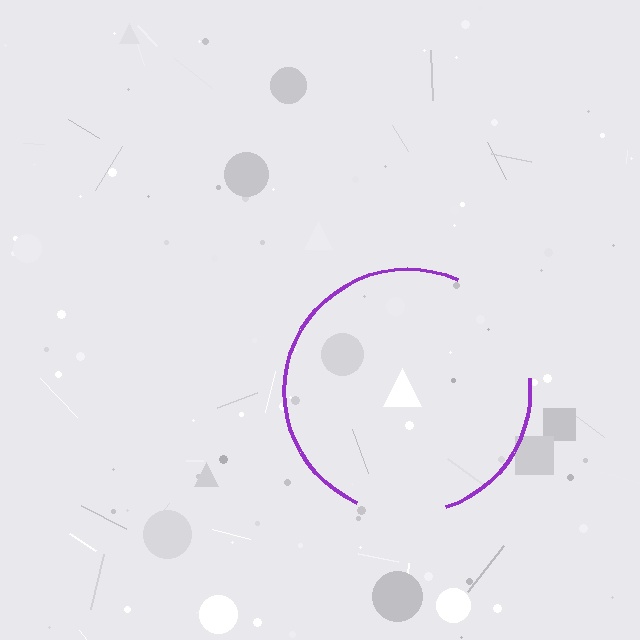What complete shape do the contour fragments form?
The contour fragments form a circle.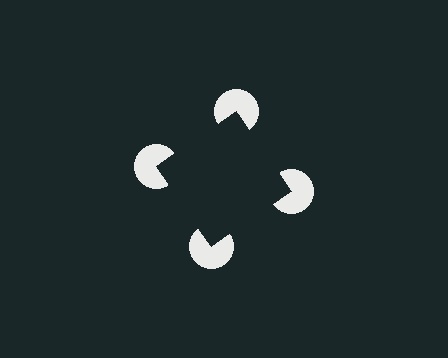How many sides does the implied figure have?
4 sides.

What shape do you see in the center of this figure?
An illusory square — its edges are inferred from the aligned wedge cuts in the pac-man discs, not physically drawn.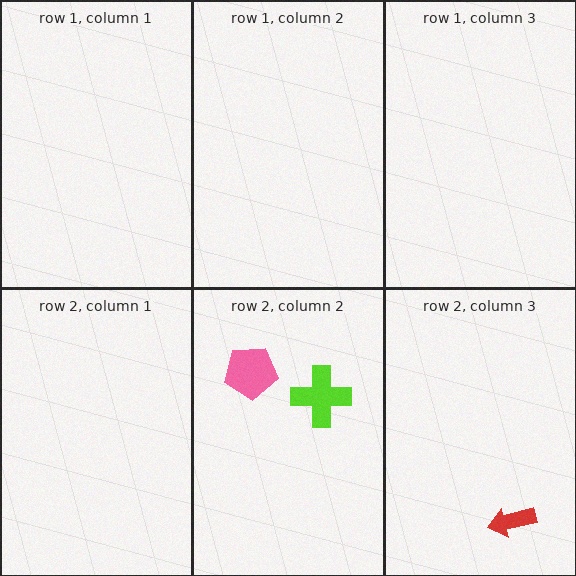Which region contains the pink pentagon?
The row 2, column 2 region.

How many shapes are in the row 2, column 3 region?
1.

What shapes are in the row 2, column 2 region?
The pink pentagon, the lime cross.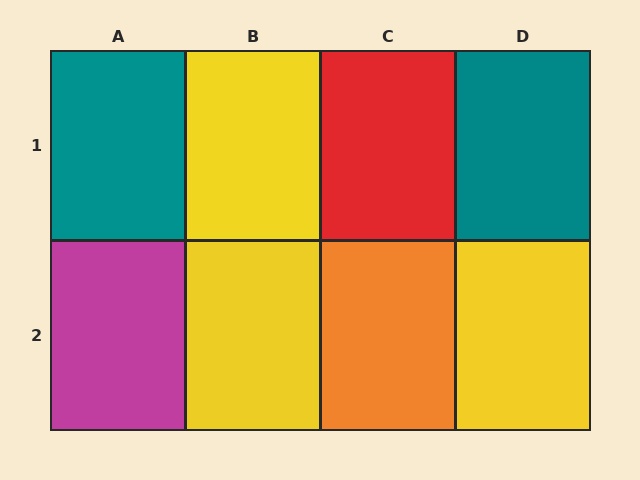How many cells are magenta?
1 cell is magenta.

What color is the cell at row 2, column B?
Yellow.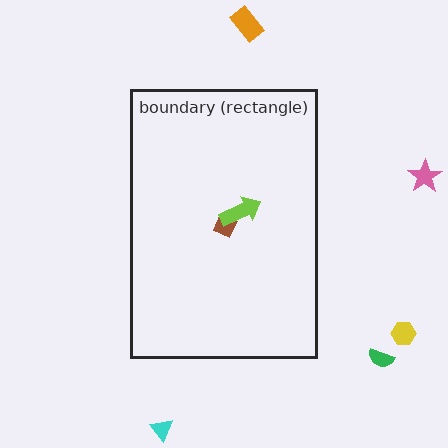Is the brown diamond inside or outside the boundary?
Inside.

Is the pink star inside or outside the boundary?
Outside.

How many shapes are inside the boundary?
2 inside, 5 outside.